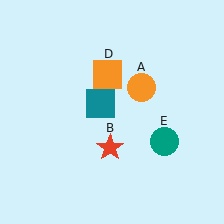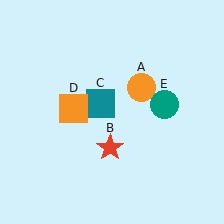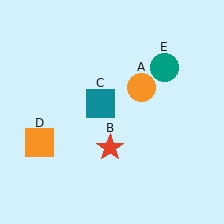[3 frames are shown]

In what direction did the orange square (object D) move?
The orange square (object D) moved down and to the left.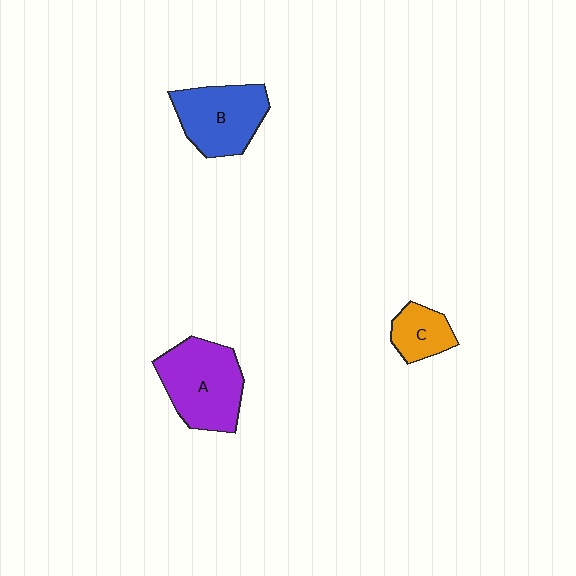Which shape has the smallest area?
Shape C (orange).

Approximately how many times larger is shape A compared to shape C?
Approximately 2.2 times.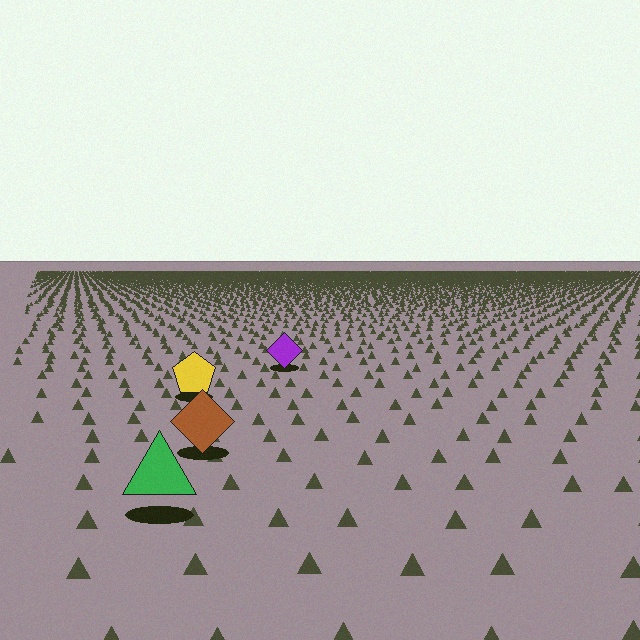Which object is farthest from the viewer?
The purple diamond is farthest from the viewer. It appears smaller and the ground texture around it is denser.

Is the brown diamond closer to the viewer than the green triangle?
No. The green triangle is closer — you can tell from the texture gradient: the ground texture is coarser near it.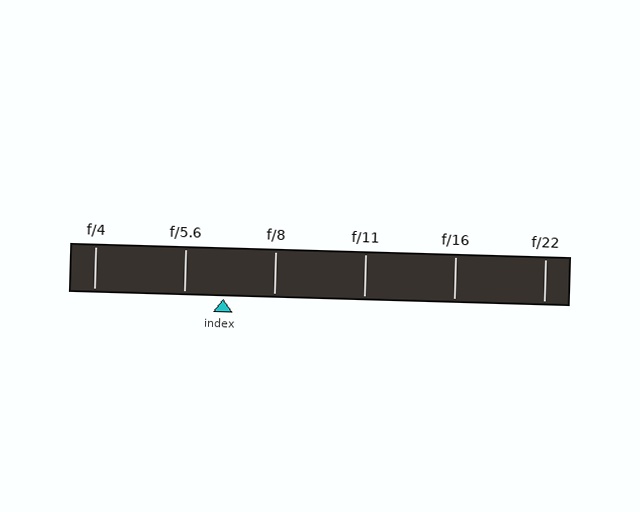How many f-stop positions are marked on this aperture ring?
There are 6 f-stop positions marked.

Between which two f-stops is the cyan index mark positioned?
The index mark is between f/5.6 and f/8.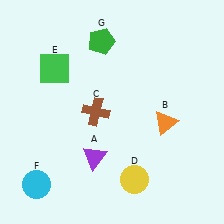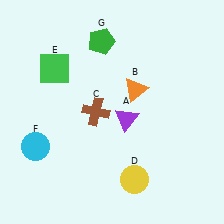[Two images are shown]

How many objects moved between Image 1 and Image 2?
3 objects moved between the two images.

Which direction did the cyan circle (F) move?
The cyan circle (F) moved up.